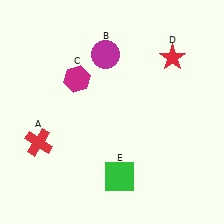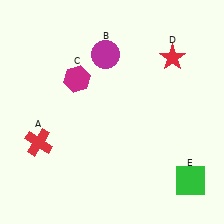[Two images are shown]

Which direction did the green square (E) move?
The green square (E) moved right.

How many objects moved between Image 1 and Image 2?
1 object moved between the two images.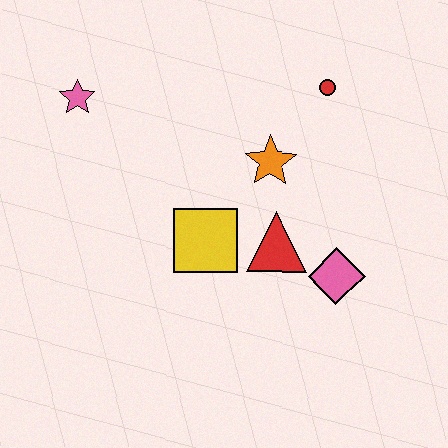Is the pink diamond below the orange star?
Yes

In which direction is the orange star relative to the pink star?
The orange star is to the right of the pink star.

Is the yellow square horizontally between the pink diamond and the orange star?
No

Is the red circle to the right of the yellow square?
Yes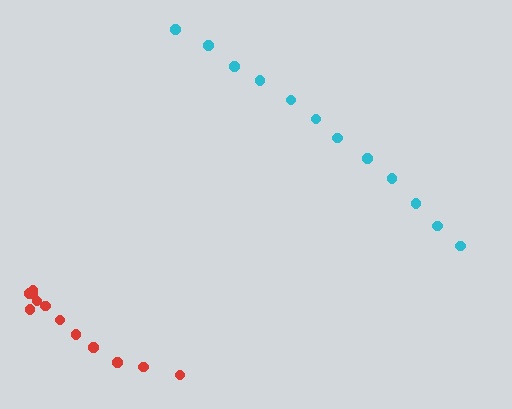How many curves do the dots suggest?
There are 2 distinct paths.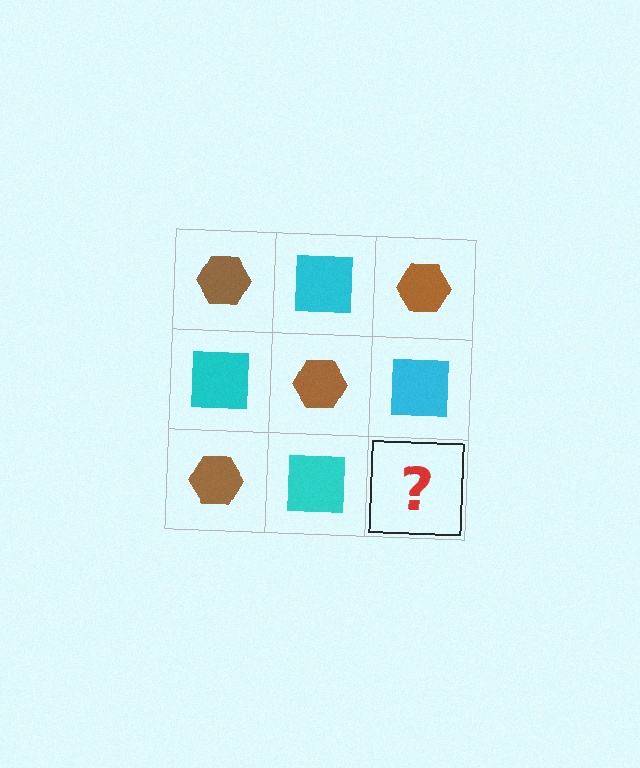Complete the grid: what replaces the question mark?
The question mark should be replaced with a brown hexagon.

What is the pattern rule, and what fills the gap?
The rule is that it alternates brown hexagon and cyan square in a checkerboard pattern. The gap should be filled with a brown hexagon.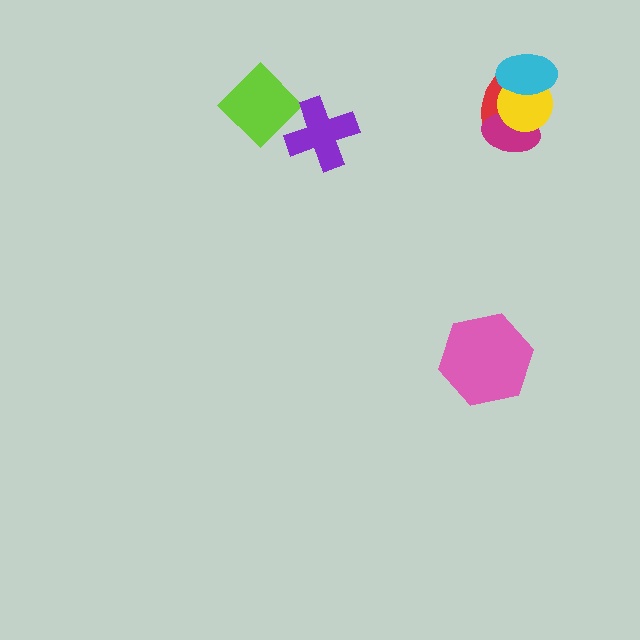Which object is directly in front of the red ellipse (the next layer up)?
The magenta ellipse is directly in front of the red ellipse.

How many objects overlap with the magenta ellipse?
2 objects overlap with the magenta ellipse.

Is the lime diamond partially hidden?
Yes, it is partially covered by another shape.